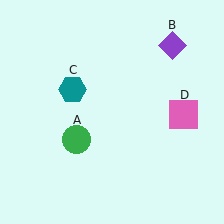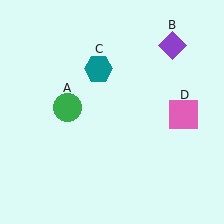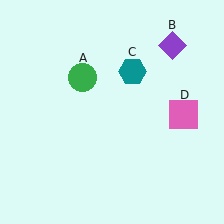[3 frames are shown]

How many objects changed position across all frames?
2 objects changed position: green circle (object A), teal hexagon (object C).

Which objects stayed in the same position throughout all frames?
Purple diamond (object B) and pink square (object D) remained stationary.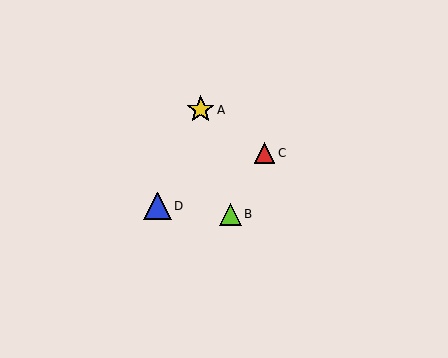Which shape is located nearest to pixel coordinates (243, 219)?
The lime triangle (labeled B) at (231, 214) is nearest to that location.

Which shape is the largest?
The blue triangle (labeled D) is the largest.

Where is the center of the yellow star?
The center of the yellow star is at (201, 110).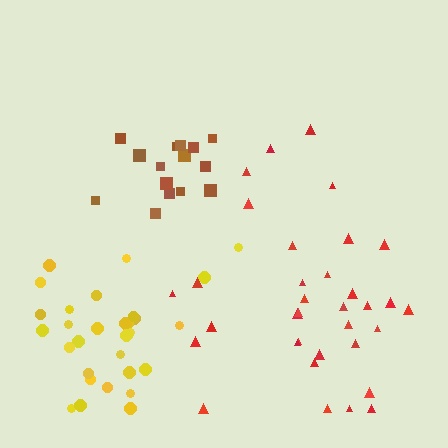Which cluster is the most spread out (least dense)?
Yellow.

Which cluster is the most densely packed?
Brown.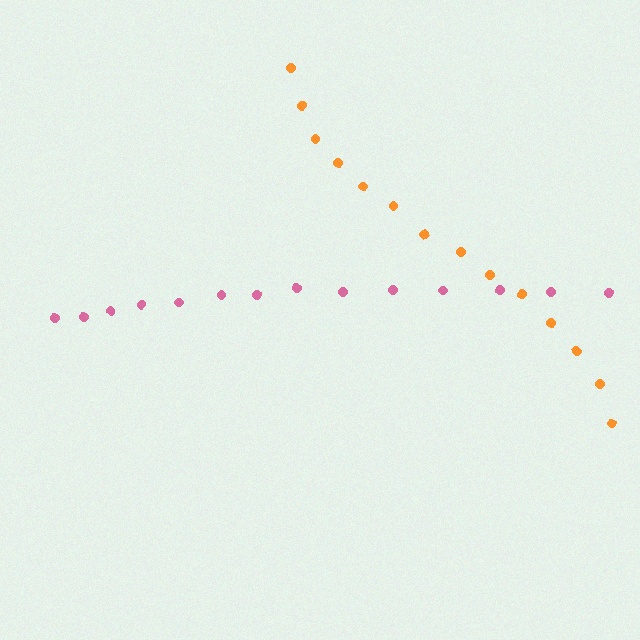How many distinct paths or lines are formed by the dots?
There are 2 distinct paths.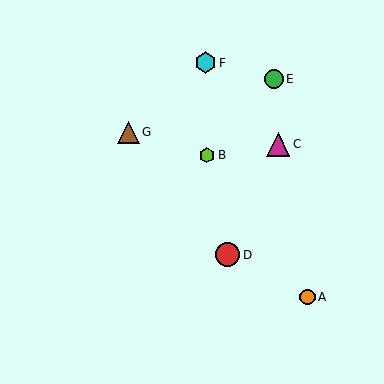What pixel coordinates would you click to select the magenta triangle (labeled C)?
Click at (278, 144) to select the magenta triangle C.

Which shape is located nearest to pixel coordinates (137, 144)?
The brown triangle (labeled G) at (129, 132) is nearest to that location.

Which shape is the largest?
The red circle (labeled D) is the largest.